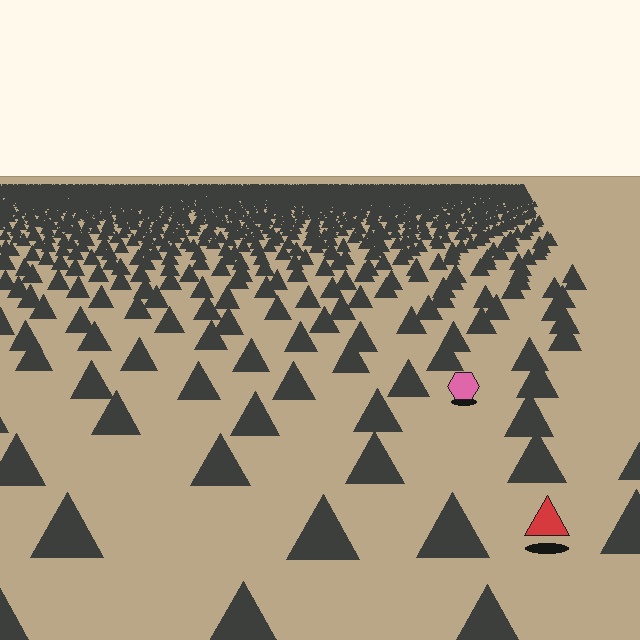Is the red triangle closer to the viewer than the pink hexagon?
Yes. The red triangle is closer — you can tell from the texture gradient: the ground texture is coarser near it.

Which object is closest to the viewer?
The red triangle is closest. The texture marks near it are larger and more spread out.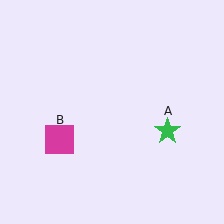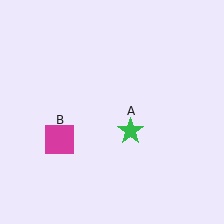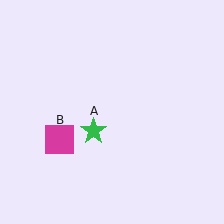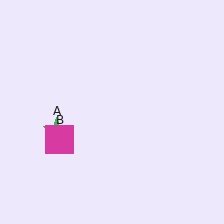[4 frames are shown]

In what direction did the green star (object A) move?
The green star (object A) moved left.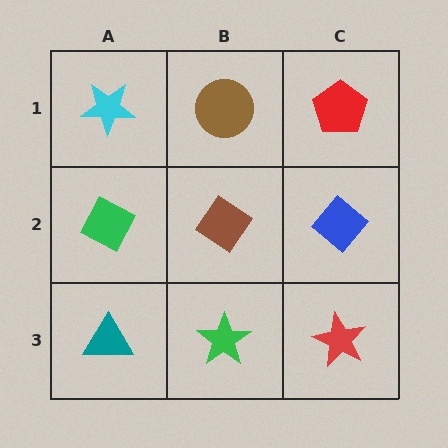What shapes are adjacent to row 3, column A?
A green diamond (row 2, column A), a green star (row 3, column B).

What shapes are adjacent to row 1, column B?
A brown diamond (row 2, column B), a cyan star (row 1, column A), a red pentagon (row 1, column C).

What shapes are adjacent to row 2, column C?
A red pentagon (row 1, column C), a red star (row 3, column C), a brown diamond (row 2, column B).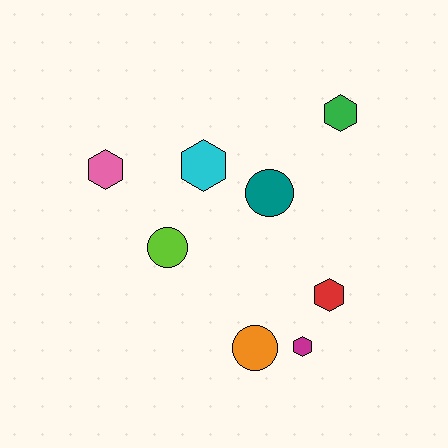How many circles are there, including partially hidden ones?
There are 3 circles.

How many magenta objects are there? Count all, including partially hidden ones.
There is 1 magenta object.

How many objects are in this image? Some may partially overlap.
There are 8 objects.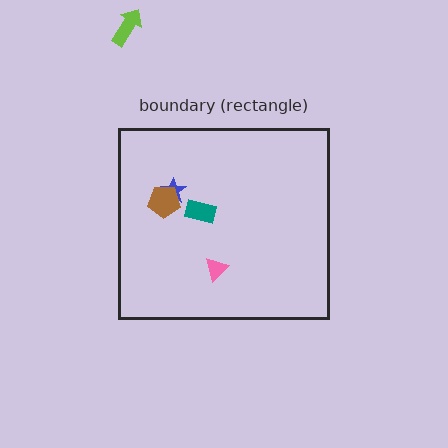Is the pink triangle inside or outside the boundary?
Inside.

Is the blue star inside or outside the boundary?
Inside.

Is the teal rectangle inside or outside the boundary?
Inside.